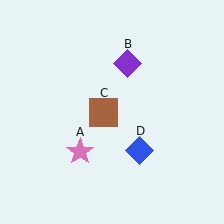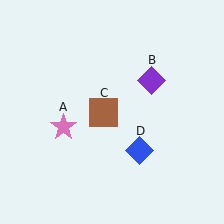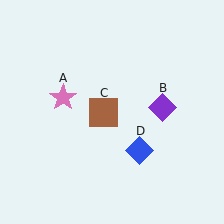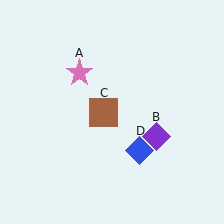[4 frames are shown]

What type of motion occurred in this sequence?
The pink star (object A), purple diamond (object B) rotated clockwise around the center of the scene.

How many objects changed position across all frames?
2 objects changed position: pink star (object A), purple diamond (object B).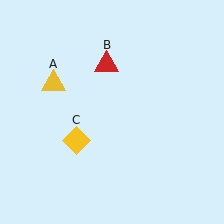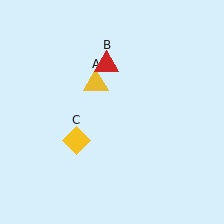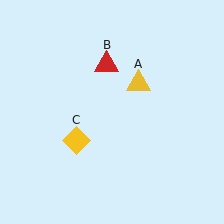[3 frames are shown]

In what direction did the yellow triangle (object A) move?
The yellow triangle (object A) moved right.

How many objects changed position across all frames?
1 object changed position: yellow triangle (object A).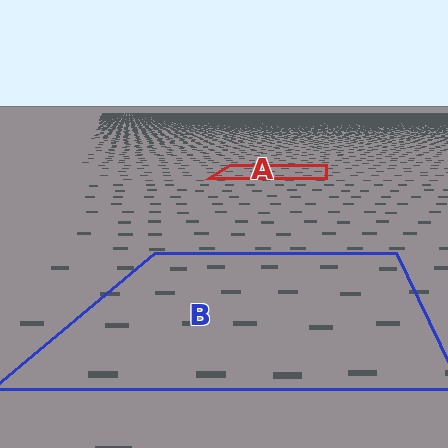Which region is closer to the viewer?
Region B is closer. The texture elements there are larger and more spread out.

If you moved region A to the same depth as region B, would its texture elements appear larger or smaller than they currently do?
They would appear larger. At a closer depth, the same texture elements are projected at a bigger on-screen size.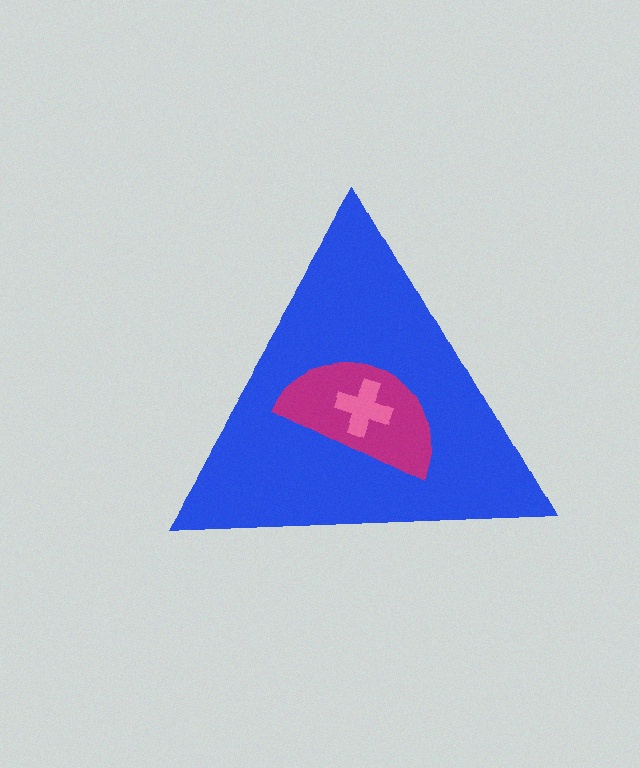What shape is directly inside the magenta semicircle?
The pink cross.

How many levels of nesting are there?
3.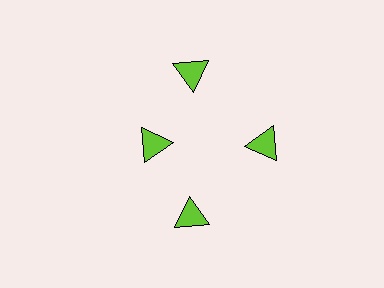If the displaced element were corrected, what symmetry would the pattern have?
It would have 4-fold rotational symmetry — the pattern would map onto itself every 90 degrees.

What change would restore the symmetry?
The symmetry would be restored by moving it outward, back onto the ring so that all 4 triangles sit at equal angles and equal distance from the center.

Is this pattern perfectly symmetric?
No. The 4 lime triangles are arranged in a ring, but one element near the 9 o'clock position is pulled inward toward the center, breaking the 4-fold rotational symmetry.